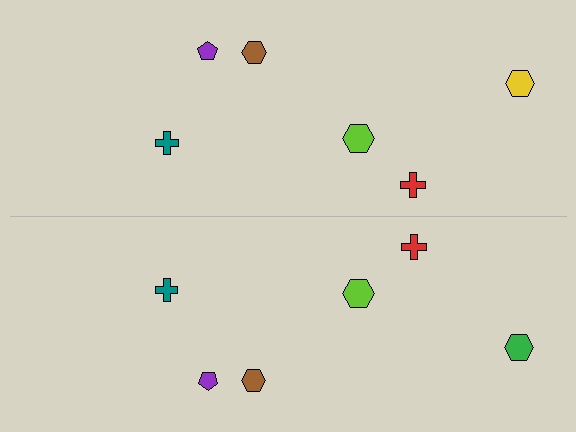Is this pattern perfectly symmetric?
No, the pattern is not perfectly symmetric. The green hexagon on the bottom side breaks the symmetry — its mirror counterpart is yellow.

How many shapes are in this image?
There are 12 shapes in this image.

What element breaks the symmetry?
The green hexagon on the bottom side breaks the symmetry — its mirror counterpart is yellow.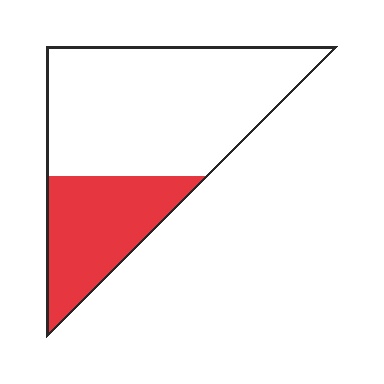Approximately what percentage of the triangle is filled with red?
Approximately 30%.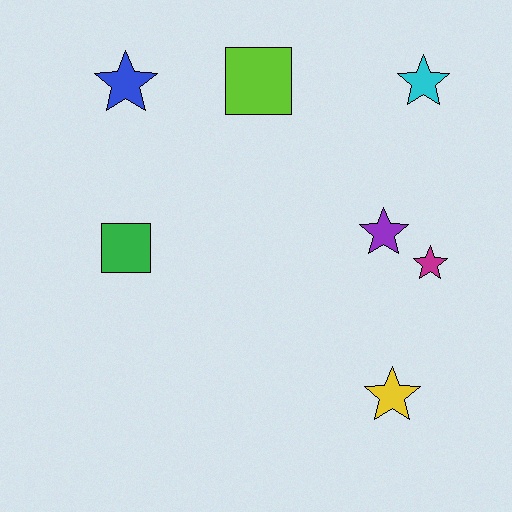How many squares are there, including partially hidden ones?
There are 2 squares.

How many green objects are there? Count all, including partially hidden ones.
There is 1 green object.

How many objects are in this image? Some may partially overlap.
There are 7 objects.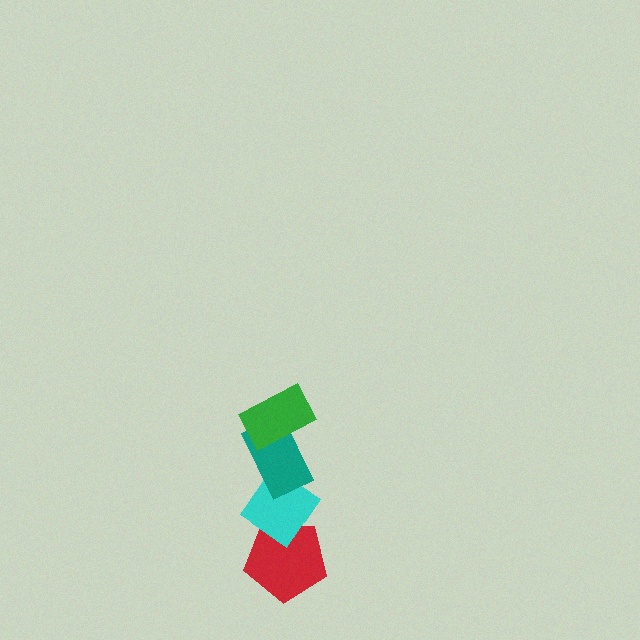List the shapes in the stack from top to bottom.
From top to bottom: the green rectangle, the teal rectangle, the cyan diamond, the red pentagon.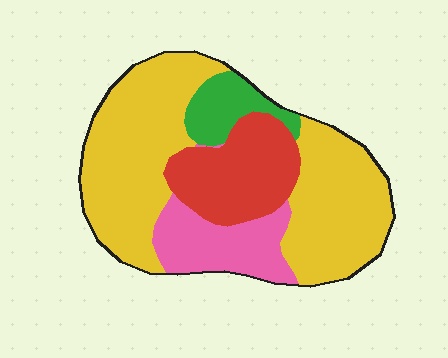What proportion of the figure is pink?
Pink takes up about one sixth (1/6) of the figure.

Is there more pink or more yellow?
Yellow.